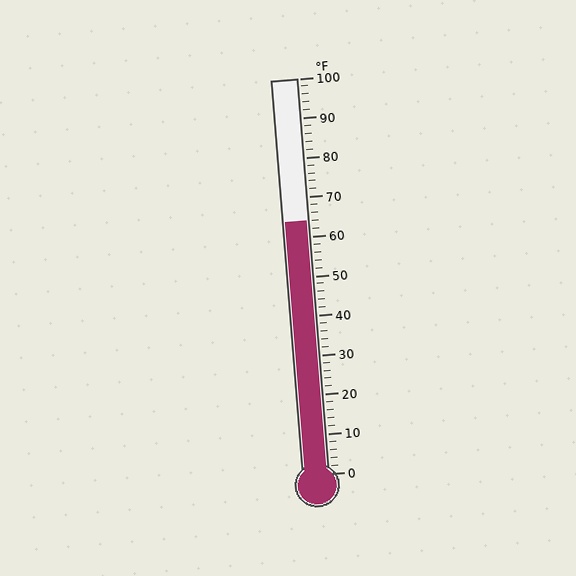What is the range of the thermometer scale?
The thermometer scale ranges from 0°F to 100°F.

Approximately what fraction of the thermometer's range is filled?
The thermometer is filled to approximately 65% of its range.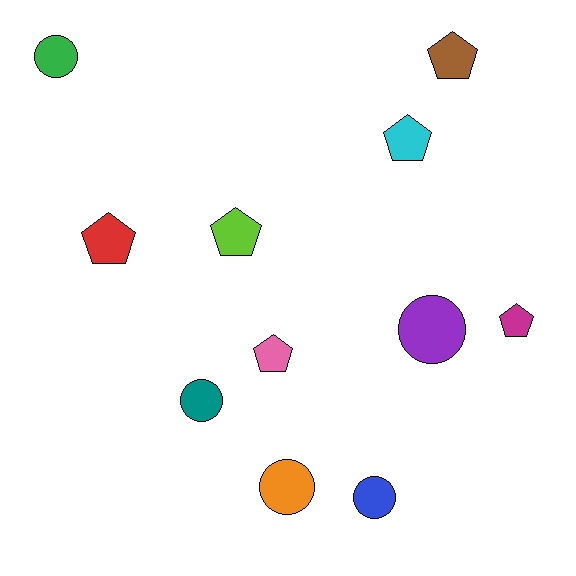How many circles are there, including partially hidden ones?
There are 5 circles.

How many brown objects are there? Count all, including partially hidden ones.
There is 1 brown object.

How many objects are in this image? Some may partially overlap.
There are 11 objects.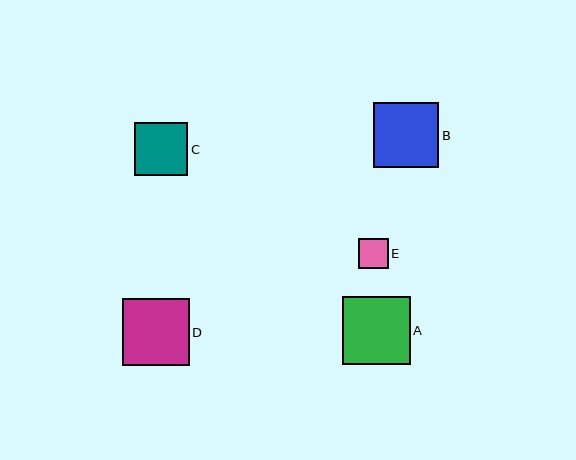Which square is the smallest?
Square E is the smallest with a size of approximately 30 pixels.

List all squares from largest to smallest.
From largest to smallest: A, D, B, C, E.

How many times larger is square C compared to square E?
Square C is approximately 1.8 times the size of square E.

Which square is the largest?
Square A is the largest with a size of approximately 68 pixels.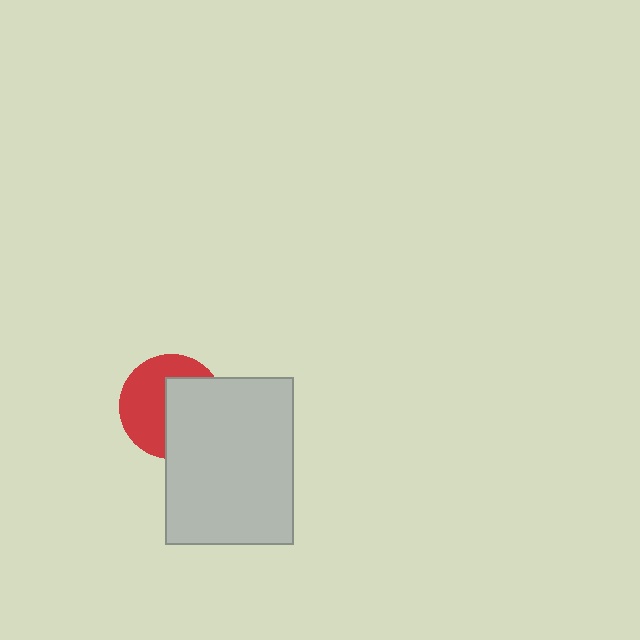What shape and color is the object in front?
The object in front is a light gray rectangle.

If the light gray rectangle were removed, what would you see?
You would see the complete red circle.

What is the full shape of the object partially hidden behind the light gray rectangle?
The partially hidden object is a red circle.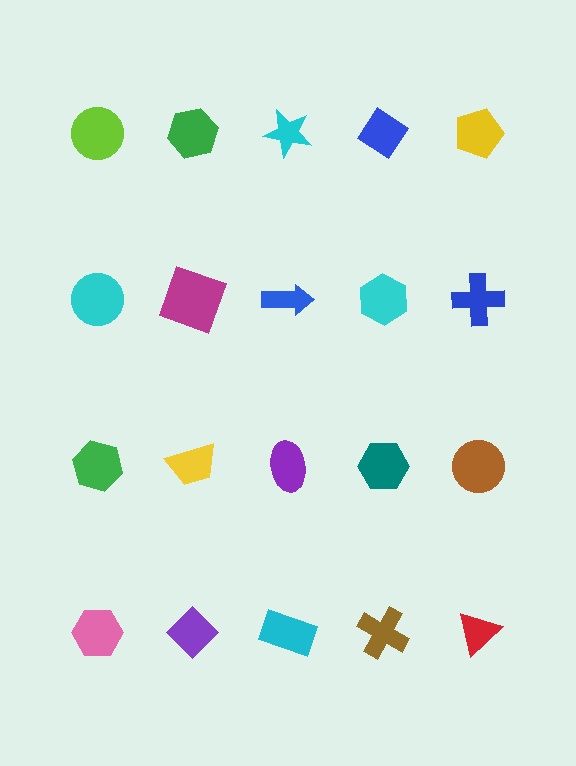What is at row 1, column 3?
A cyan star.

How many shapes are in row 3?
5 shapes.